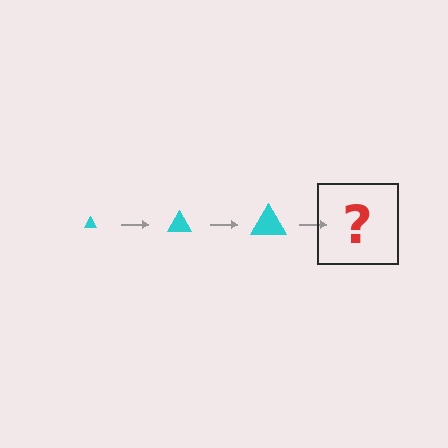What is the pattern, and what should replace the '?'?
The pattern is that the triangle gets progressively larger each step. The '?' should be a cyan triangle, larger than the previous one.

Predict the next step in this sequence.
The next step is a cyan triangle, larger than the previous one.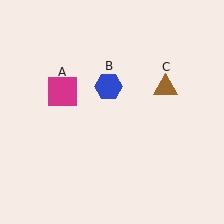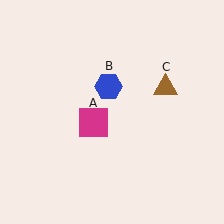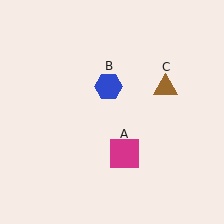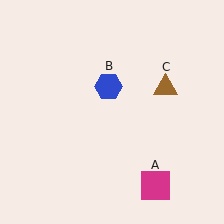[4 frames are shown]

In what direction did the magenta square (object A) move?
The magenta square (object A) moved down and to the right.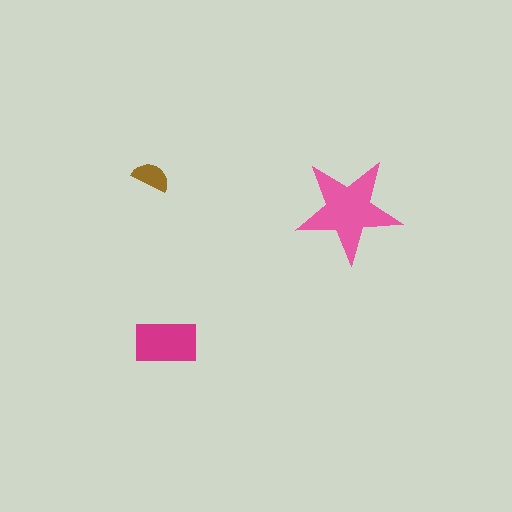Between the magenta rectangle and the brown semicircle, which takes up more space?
The magenta rectangle.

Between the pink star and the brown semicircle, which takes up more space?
The pink star.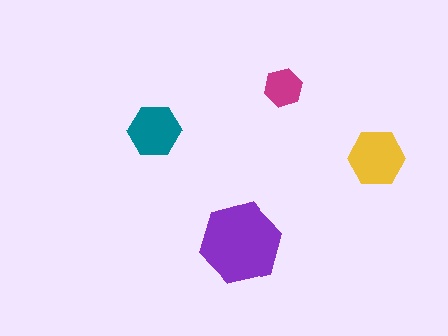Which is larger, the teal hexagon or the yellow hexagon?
The yellow one.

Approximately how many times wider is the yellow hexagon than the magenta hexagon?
About 1.5 times wider.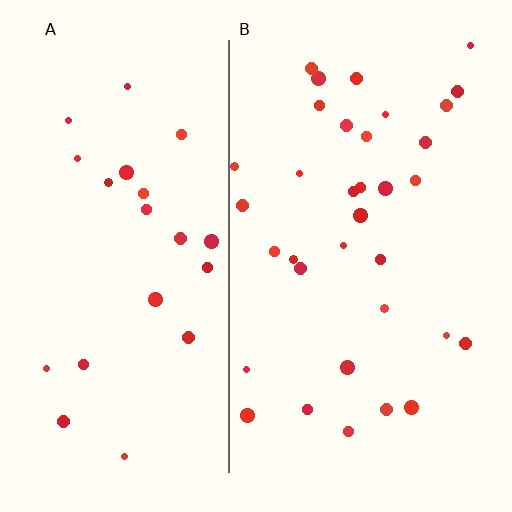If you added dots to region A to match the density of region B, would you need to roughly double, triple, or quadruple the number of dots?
Approximately double.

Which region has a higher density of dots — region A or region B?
B (the right).